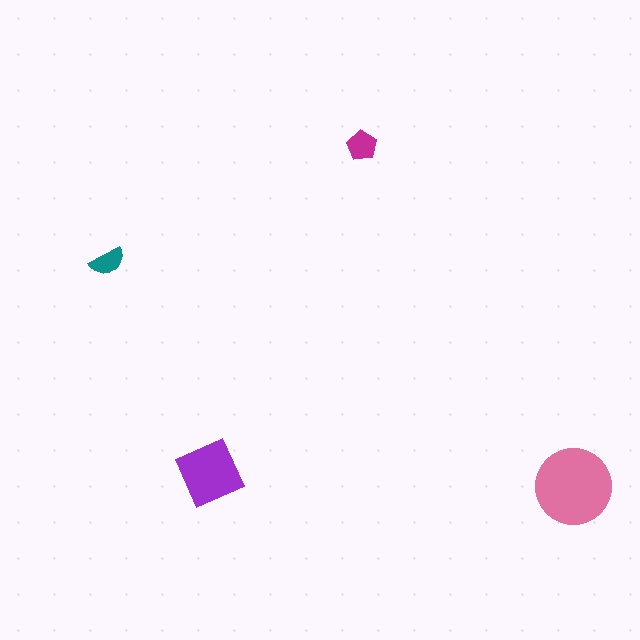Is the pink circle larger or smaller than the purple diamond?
Larger.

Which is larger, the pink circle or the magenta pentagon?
The pink circle.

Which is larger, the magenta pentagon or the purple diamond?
The purple diamond.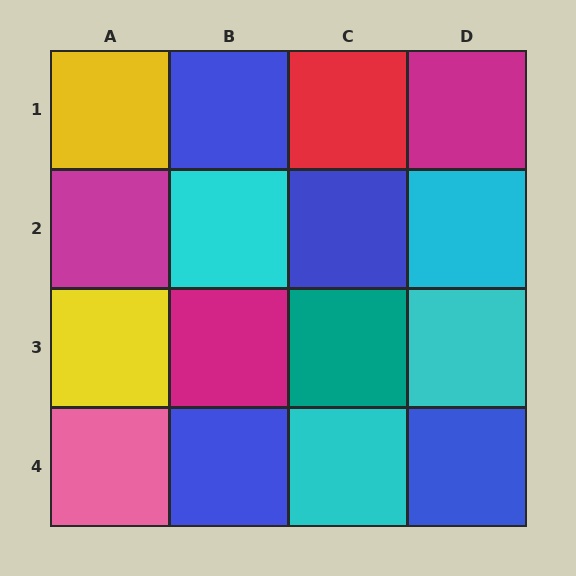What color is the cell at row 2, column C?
Blue.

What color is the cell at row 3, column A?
Yellow.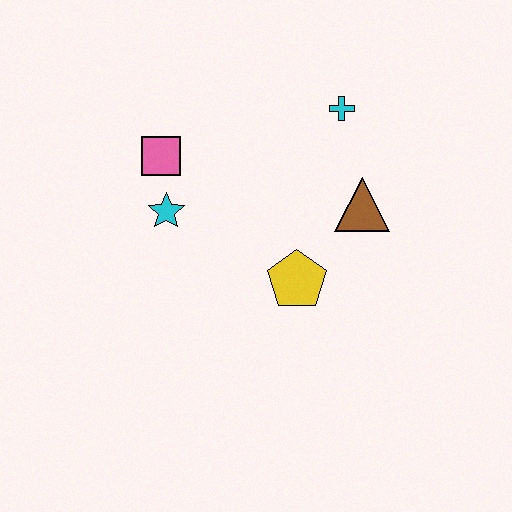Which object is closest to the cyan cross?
The brown triangle is closest to the cyan cross.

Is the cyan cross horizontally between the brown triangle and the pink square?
Yes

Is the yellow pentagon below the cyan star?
Yes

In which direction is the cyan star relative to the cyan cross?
The cyan star is to the left of the cyan cross.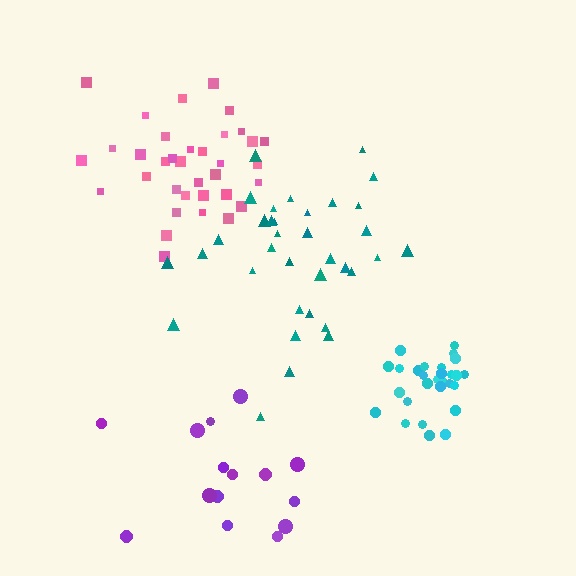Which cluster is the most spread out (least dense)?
Purple.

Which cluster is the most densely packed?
Cyan.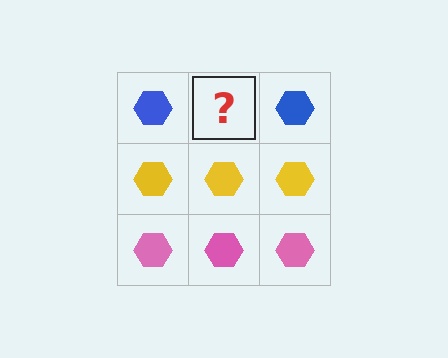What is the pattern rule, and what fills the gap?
The rule is that each row has a consistent color. The gap should be filled with a blue hexagon.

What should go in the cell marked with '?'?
The missing cell should contain a blue hexagon.